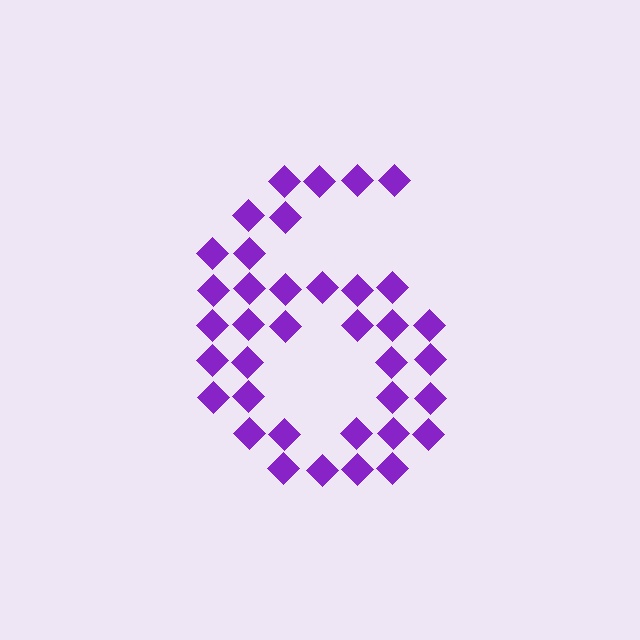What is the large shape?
The large shape is the digit 6.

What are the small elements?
The small elements are diamonds.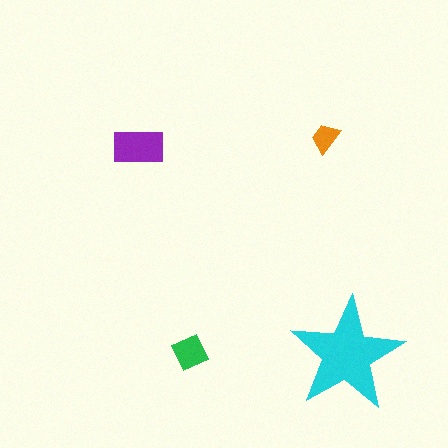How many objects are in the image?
There are 4 objects in the image.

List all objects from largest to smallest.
The cyan star, the purple rectangle, the green diamond, the orange trapezoid.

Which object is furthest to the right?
The cyan star is rightmost.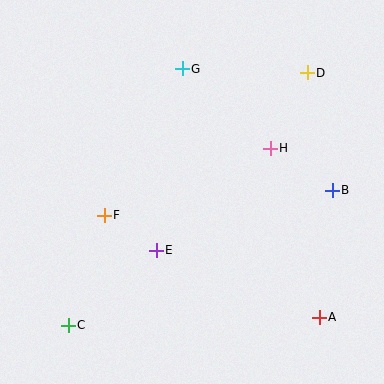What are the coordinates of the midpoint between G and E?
The midpoint between G and E is at (169, 160).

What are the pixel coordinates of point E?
Point E is at (156, 250).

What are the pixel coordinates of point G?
Point G is at (182, 69).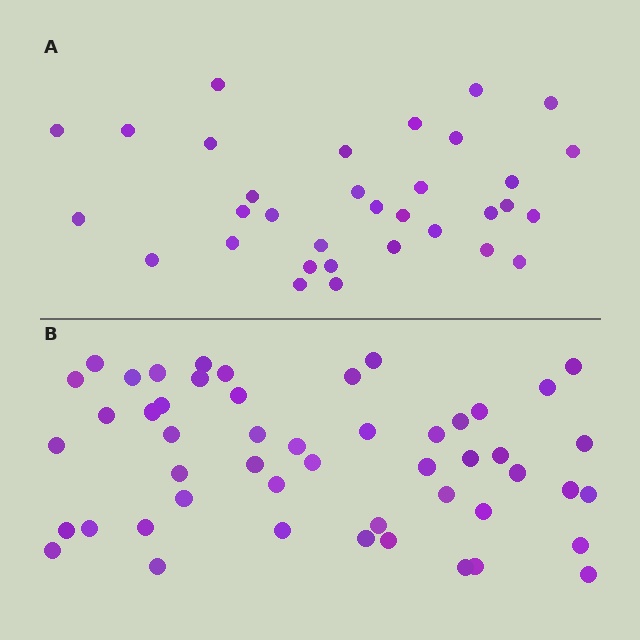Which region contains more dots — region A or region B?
Region B (the bottom region) has more dots.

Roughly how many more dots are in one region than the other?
Region B has approximately 15 more dots than region A.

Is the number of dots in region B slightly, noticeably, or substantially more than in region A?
Region B has substantially more. The ratio is roughly 1.5 to 1.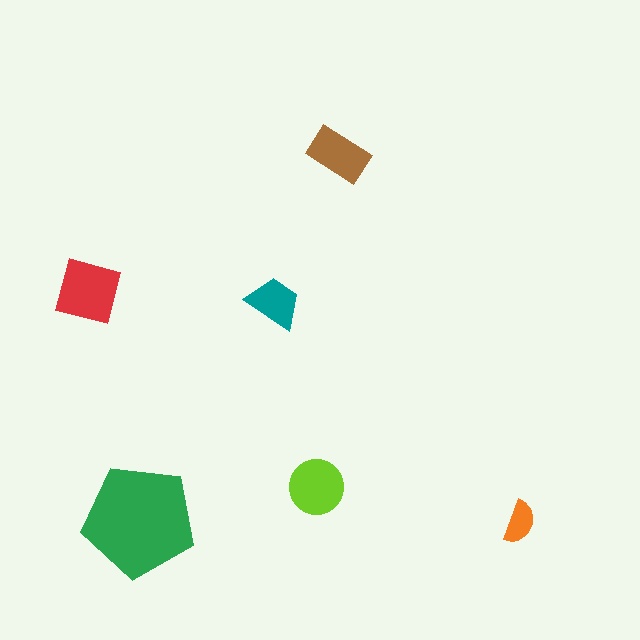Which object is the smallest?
The orange semicircle.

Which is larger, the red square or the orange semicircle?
The red square.